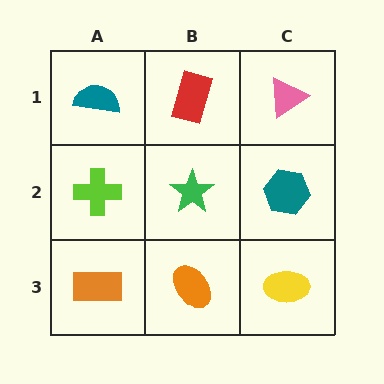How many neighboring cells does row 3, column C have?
2.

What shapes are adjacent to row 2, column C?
A pink triangle (row 1, column C), a yellow ellipse (row 3, column C), a green star (row 2, column B).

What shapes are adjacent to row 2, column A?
A teal semicircle (row 1, column A), an orange rectangle (row 3, column A), a green star (row 2, column B).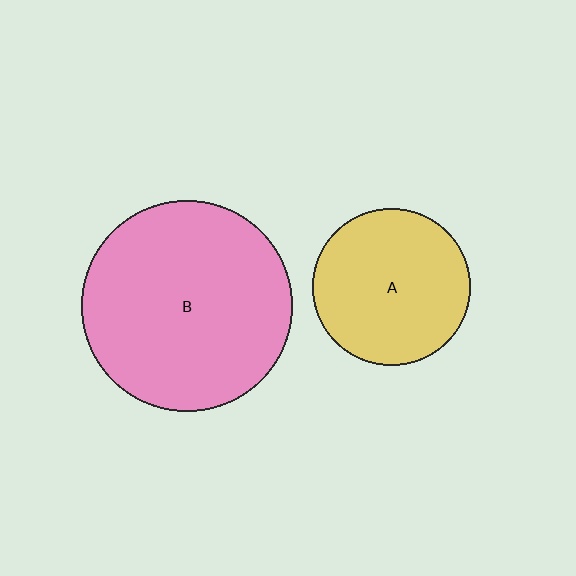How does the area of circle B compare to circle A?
Approximately 1.8 times.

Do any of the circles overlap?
No, none of the circles overlap.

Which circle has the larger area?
Circle B (pink).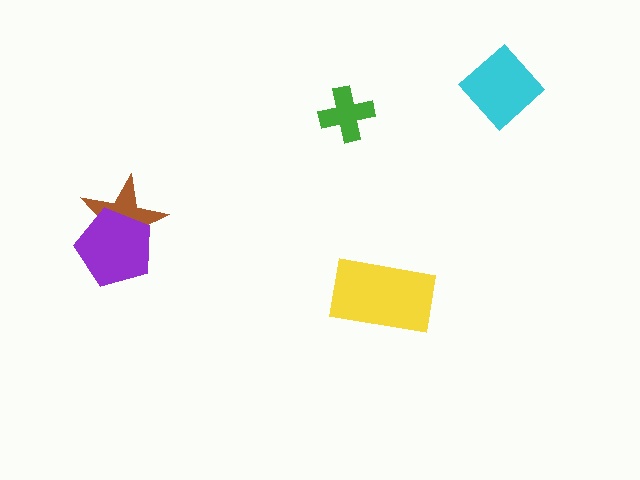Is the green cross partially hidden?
No, no other shape covers it.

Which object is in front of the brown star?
The purple pentagon is in front of the brown star.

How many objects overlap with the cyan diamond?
0 objects overlap with the cyan diamond.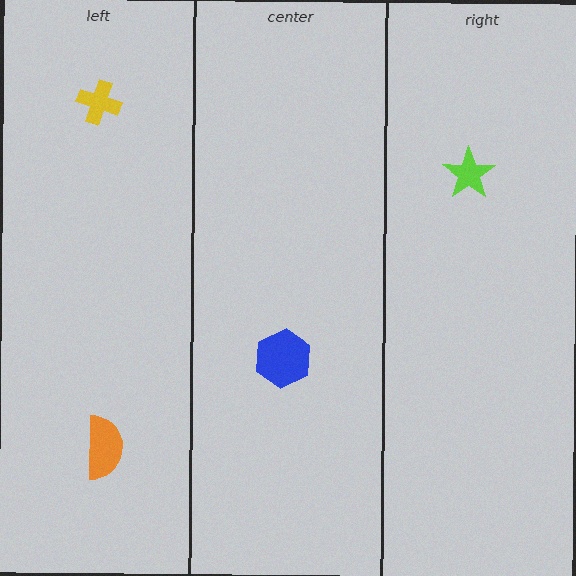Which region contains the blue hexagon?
The center region.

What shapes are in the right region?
The lime star.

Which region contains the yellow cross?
The left region.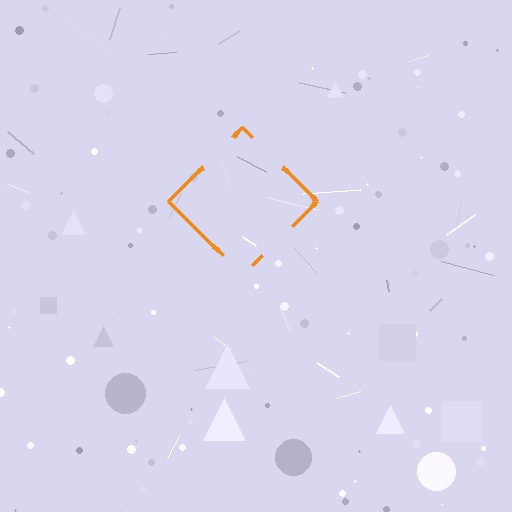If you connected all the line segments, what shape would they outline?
They would outline a diamond.